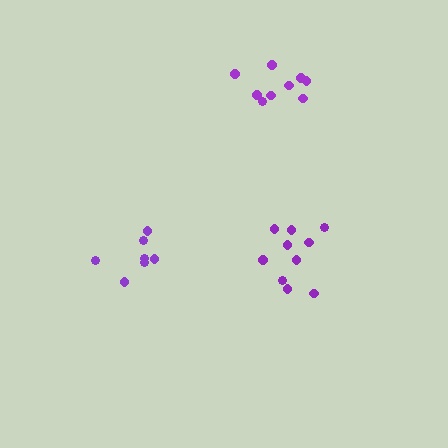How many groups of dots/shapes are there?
There are 3 groups.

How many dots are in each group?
Group 1: 10 dots, Group 2: 7 dots, Group 3: 9 dots (26 total).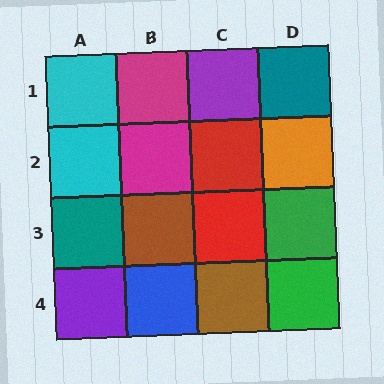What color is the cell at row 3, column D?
Green.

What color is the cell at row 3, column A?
Teal.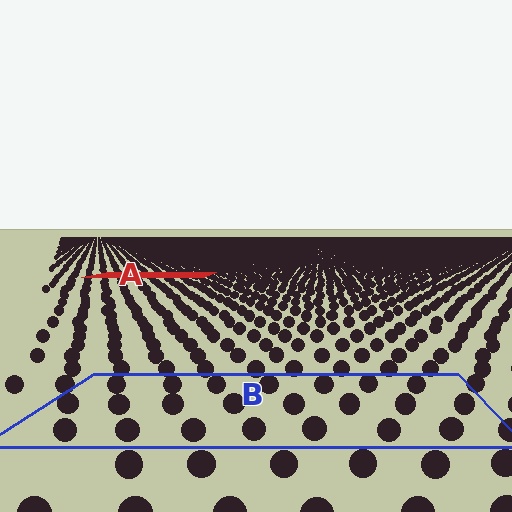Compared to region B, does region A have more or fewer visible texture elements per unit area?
Region A has more texture elements per unit area — they are packed more densely because it is farther away.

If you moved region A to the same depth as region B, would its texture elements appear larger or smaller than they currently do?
They would appear larger. At a closer depth, the same texture elements are projected at a bigger on-screen size.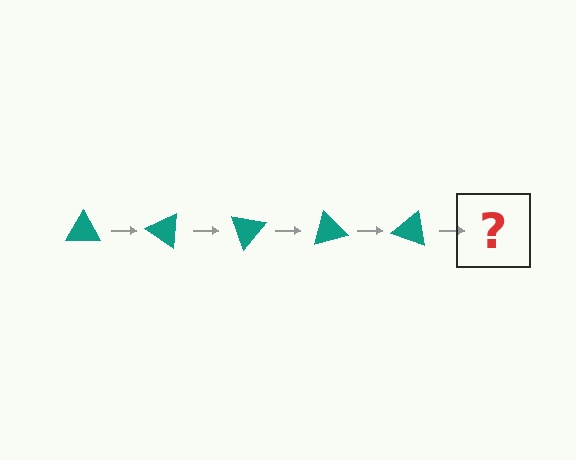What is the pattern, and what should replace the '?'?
The pattern is that the triangle rotates 35 degrees each step. The '?' should be a teal triangle rotated 175 degrees.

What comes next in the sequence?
The next element should be a teal triangle rotated 175 degrees.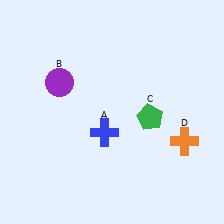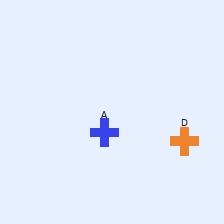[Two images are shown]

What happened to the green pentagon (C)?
The green pentagon (C) was removed in Image 2. It was in the bottom-right area of Image 1.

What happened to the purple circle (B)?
The purple circle (B) was removed in Image 2. It was in the top-left area of Image 1.